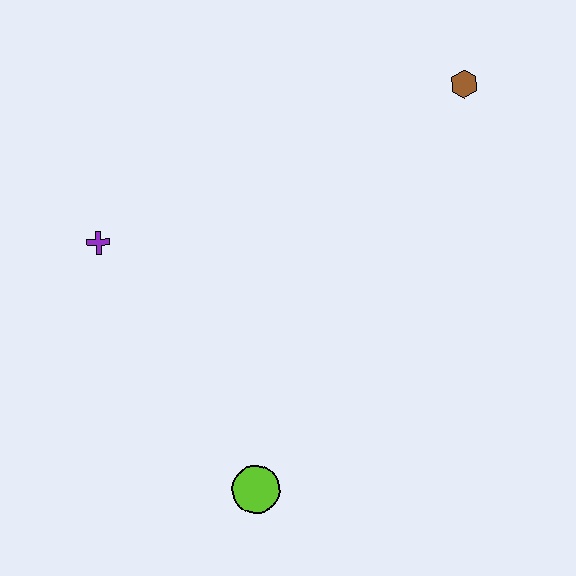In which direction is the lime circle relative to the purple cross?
The lime circle is below the purple cross.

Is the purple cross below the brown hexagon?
Yes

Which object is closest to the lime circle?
The purple cross is closest to the lime circle.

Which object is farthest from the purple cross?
The brown hexagon is farthest from the purple cross.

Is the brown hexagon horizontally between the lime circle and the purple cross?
No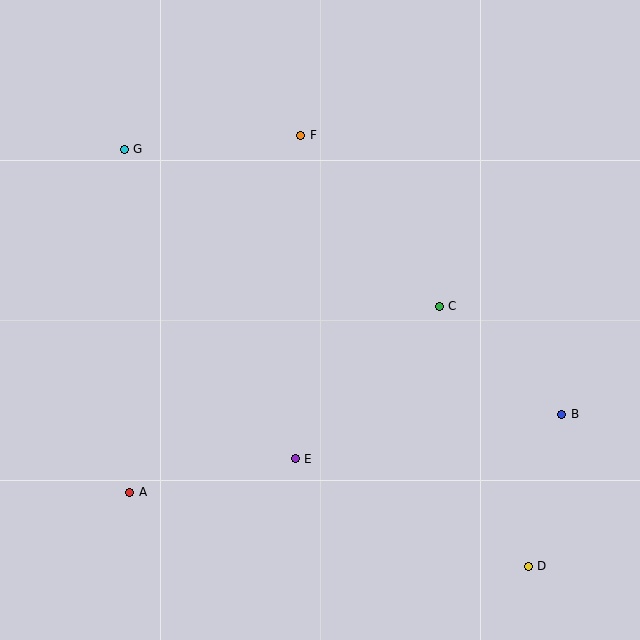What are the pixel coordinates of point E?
Point E is at (295, 459).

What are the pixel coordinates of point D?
Point D is at (528, 566).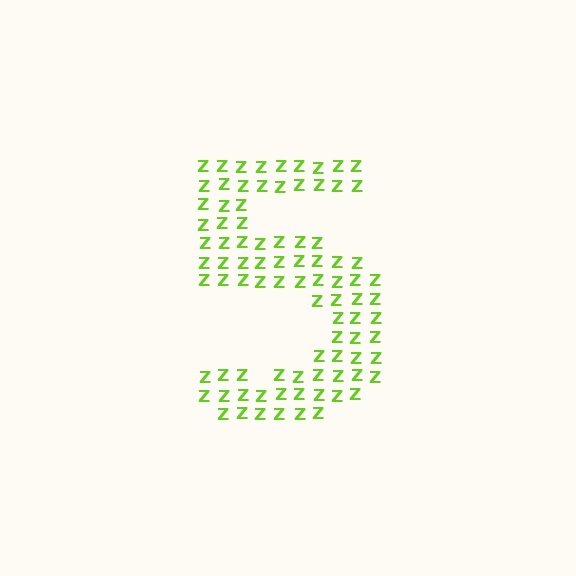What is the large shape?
The large shape is the digit 5.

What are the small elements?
The small elements are letter Z's.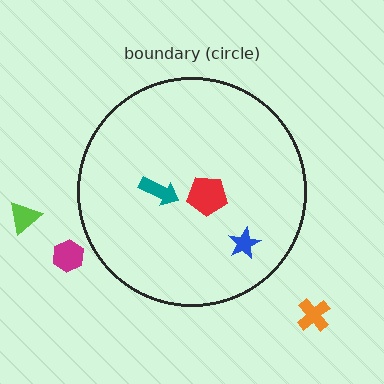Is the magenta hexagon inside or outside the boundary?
Outside.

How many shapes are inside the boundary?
3 inside, 3 outside.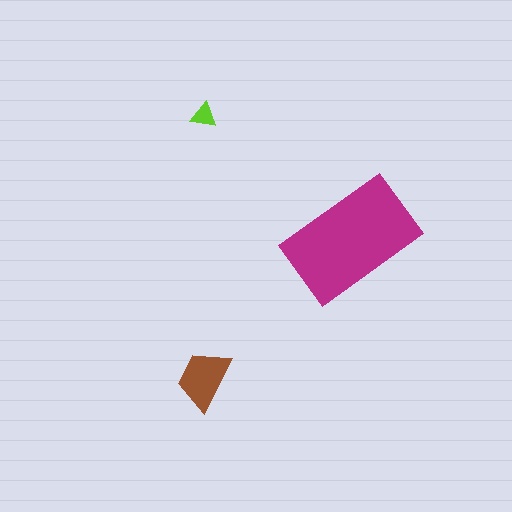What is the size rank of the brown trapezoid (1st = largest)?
2nd.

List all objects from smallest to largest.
The lime triangle, the brown trapezoid, the magenta rectangle.